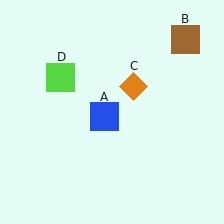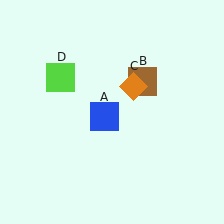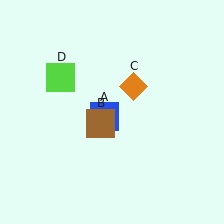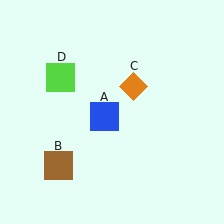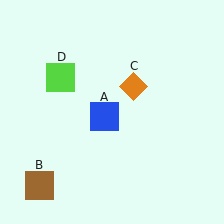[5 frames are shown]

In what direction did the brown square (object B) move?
The brown square (object B) moved down and to the left.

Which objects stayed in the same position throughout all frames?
Blue square (object A) and orange diamond (object C) and lime square (object D) remained stationary.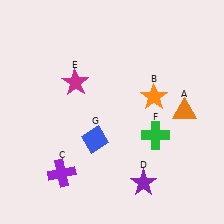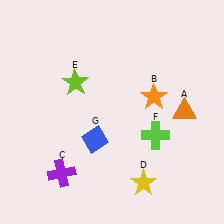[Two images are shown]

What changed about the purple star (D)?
In Image 1, D is purple. In Image 2, it changed to yellow.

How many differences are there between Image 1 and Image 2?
There are 3 differences between the two images.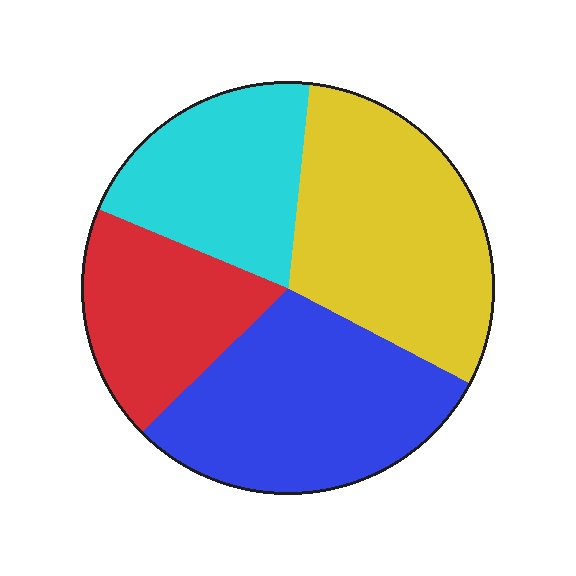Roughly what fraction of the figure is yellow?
Yellow takes up about one third (1/3) of the figure.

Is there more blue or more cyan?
Blue.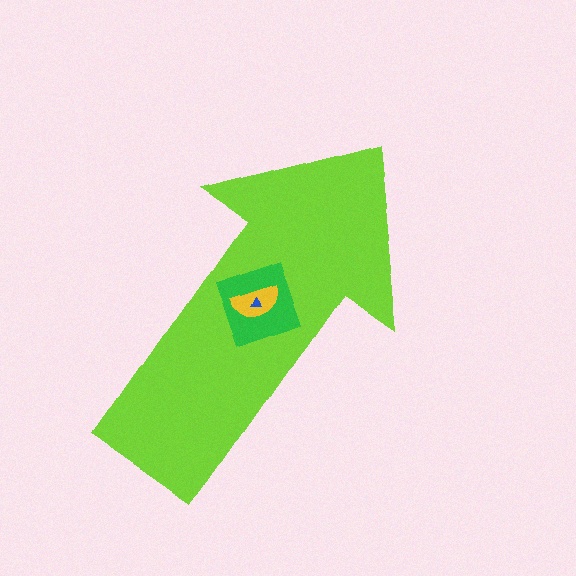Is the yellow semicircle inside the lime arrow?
Yes.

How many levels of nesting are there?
4.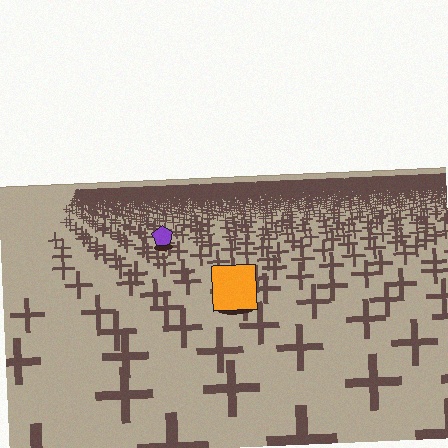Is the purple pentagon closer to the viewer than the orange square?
No. The orange square is closer — you can tell from the texture gradient: the ground texture is coarser near it.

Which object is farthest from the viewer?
The purple pentagon is farthest from the viewer. It appears smaller and the ground texture around it is denser.